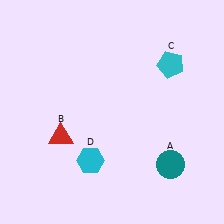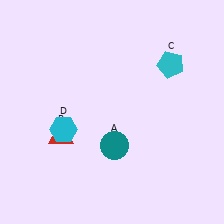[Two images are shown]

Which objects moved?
The objects that moved are: the teal circle (A), the cyan hexagon (D).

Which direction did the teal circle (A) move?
The teal circle (A) moved left.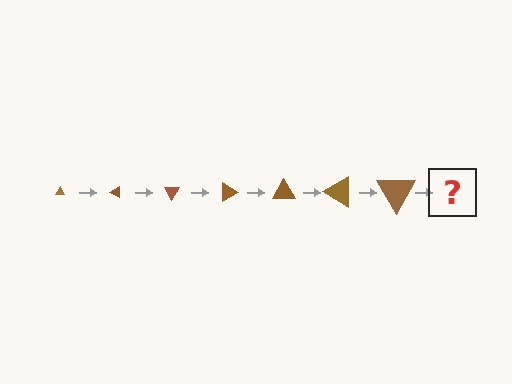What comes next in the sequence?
The next element should be a triangle, larger than the previous one and rotated 210 degrees from the start.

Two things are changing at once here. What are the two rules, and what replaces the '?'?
The two rules are that the triangle grows larger each step and it rotates 30 degrees each step. The '?' should be a triangle, larger than the previous one and rotated 210 degrees from the start.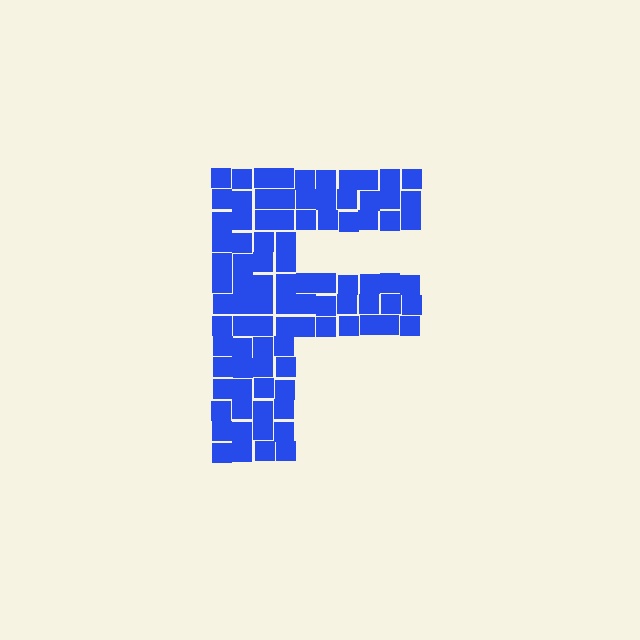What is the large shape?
The large shape is the letter F.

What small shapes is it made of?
It is made of small squares.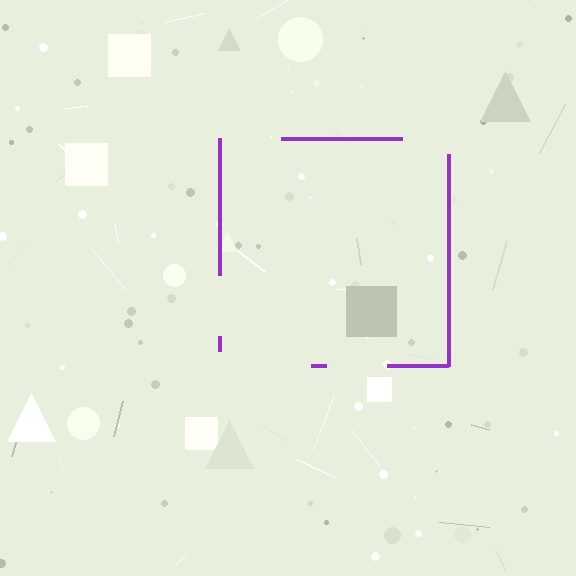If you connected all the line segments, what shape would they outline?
They would outline a square.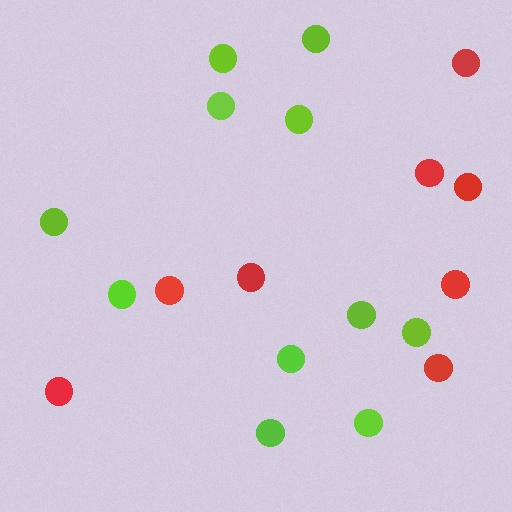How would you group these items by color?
There are 2 groups: one group of lime circles (11) and one group of red circles (8).